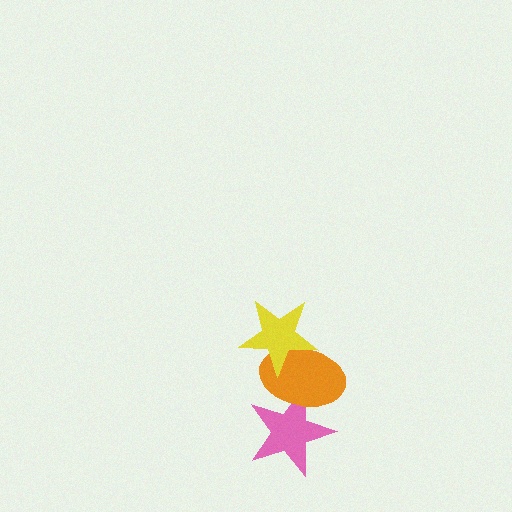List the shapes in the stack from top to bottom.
From top to bottom: the yellow star, the orange ellipse, the pink star.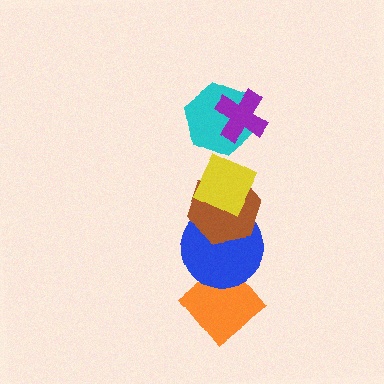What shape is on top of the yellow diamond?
The cyan hexagon is on top of the yellow diamond.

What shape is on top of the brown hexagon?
The yellow diamond is on top of the brown hexagon.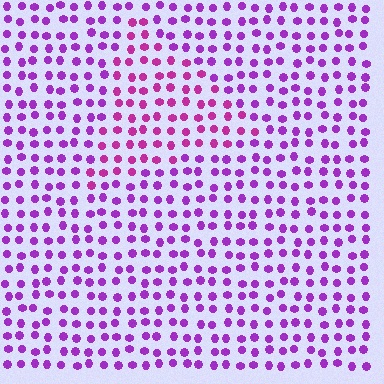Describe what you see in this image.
The image is filled with small purple elements in a uniform arrangement. A triangle-shaped region is visible where the elements are tinted to a slightly different hue, forming a subtle color boundary.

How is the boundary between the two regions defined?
The boundary is defined purely by a slight shift in hue (about 28 degrees). Spacing, size, and orientation are identical on both sides.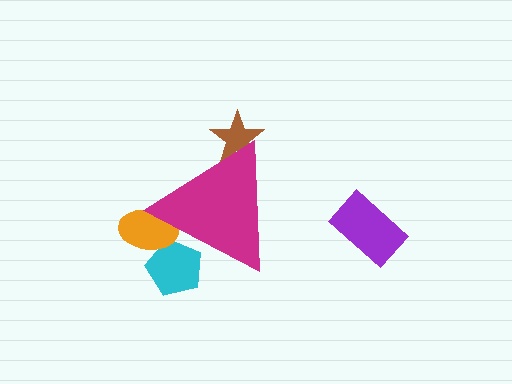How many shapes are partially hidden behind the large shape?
3 shapes are partially hidden.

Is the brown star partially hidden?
Yes, the brown star is partially hidden behind the magenta triangle.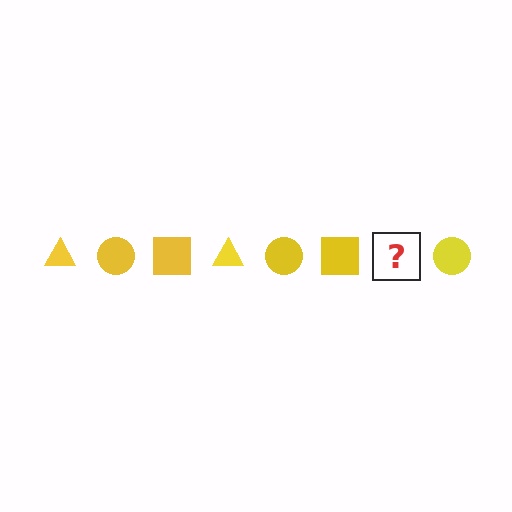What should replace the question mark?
The question mark should be replaced with a yellow triangle.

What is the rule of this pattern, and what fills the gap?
The rule is that the pattern cycles through triangle, circle, square shapes in yellow. The gap should be filled with a yellow triangle.